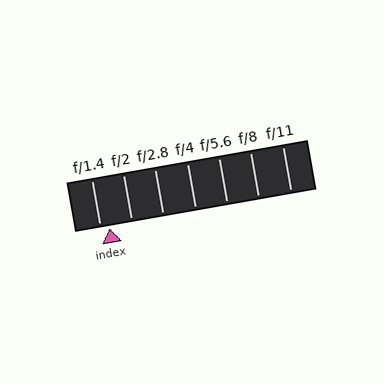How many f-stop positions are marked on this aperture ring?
There are 7 f-stop positions marked.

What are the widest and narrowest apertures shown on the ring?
The widest aperture shown is f/1.4 and the narrowest is f/11.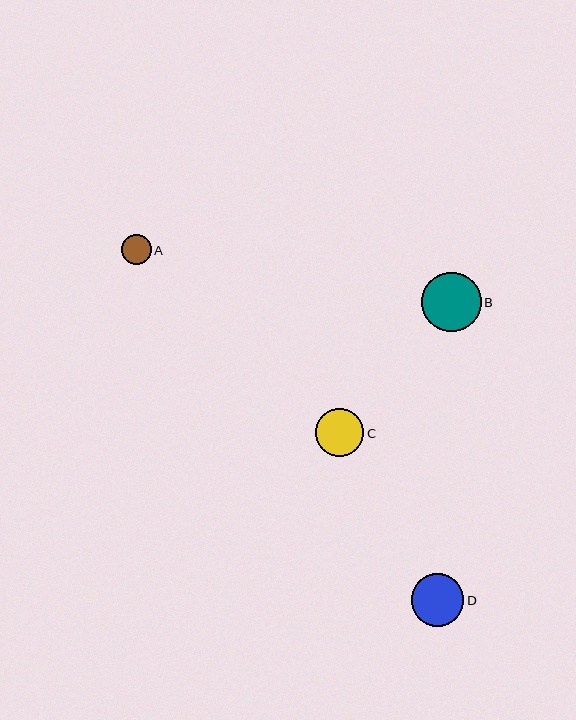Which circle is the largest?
Circle B is the largest with a size of approximately 59 pixels.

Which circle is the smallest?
Circle A is the smallest with a size of approximately 30 pixels.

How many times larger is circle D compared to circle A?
Circle D is approximately 1.8 times the size of circle A.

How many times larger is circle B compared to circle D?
Circle B is approximately 1.1 times the size of circle D.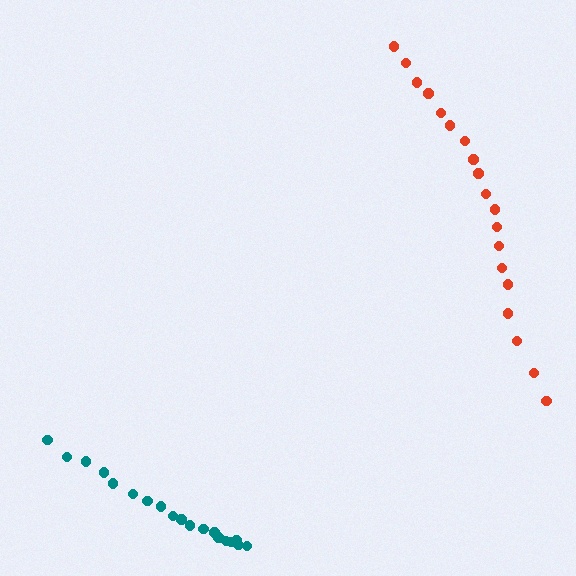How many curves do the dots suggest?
There are 2 distinct paths.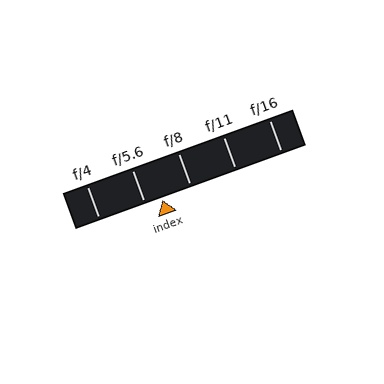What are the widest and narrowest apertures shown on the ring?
The widest aperture shown is f/4 and the narrowest is f/16.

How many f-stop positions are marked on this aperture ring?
There are 5 f-stop positions marked.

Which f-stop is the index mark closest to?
The index mark is closest to f/5.6.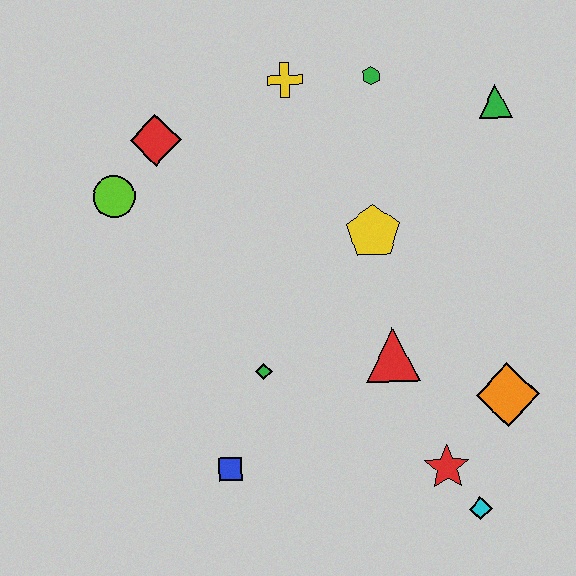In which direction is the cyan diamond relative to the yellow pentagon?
The cyan diamond is below the yellow pentagon.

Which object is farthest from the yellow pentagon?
The cyan diamond is farthest from the yellow pentagon.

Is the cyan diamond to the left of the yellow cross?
No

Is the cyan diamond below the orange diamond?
Yes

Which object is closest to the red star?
The cyan diamond is closest to the red star.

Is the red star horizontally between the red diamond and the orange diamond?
Yes